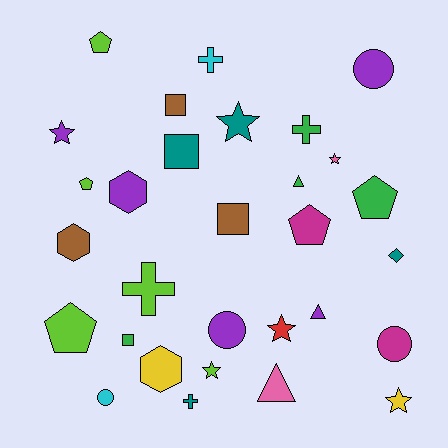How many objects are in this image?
There are 30 objects.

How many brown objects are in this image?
There are 3 brown objects.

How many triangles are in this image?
There are 3 triangles.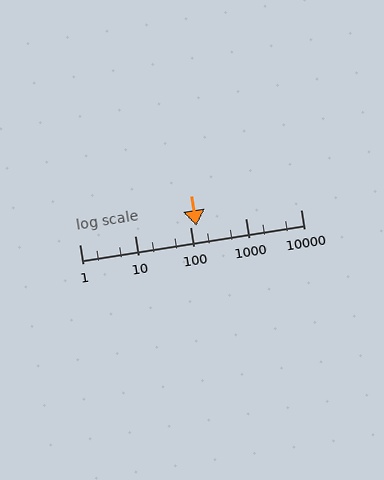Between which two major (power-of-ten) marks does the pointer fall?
The pointer is between 100 and 1000.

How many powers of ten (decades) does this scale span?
The scale spans 4 decades, from 1 to 10000.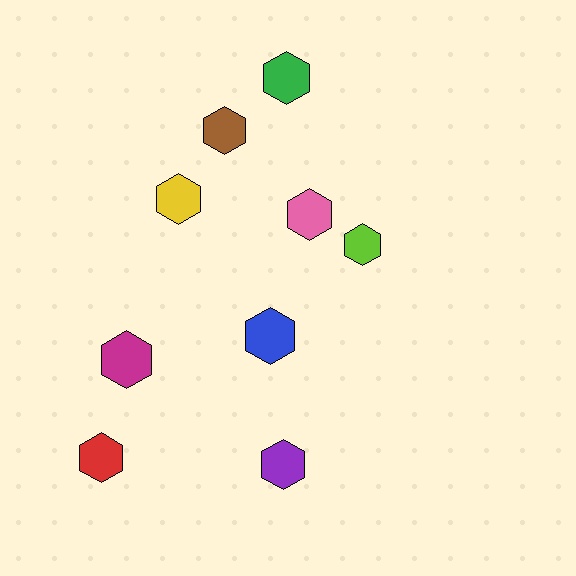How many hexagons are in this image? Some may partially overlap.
There are 9 hexagons.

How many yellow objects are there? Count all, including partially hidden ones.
There is 1 yellow object.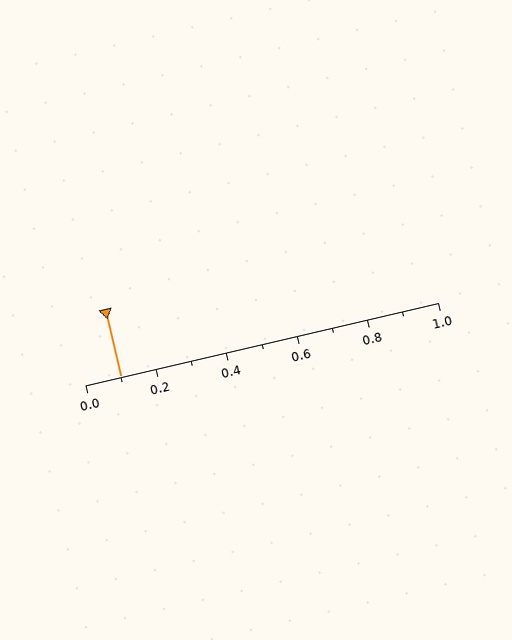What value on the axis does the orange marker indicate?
The marker indicates approximately 0.1.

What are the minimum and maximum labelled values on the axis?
The axis runs from 0.0 to 1.0.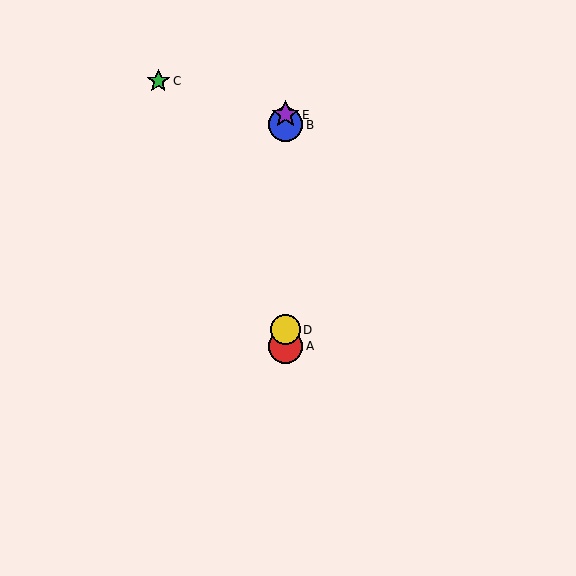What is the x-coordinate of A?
Object A is at x≈286.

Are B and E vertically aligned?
Yes, both are at x≈286.